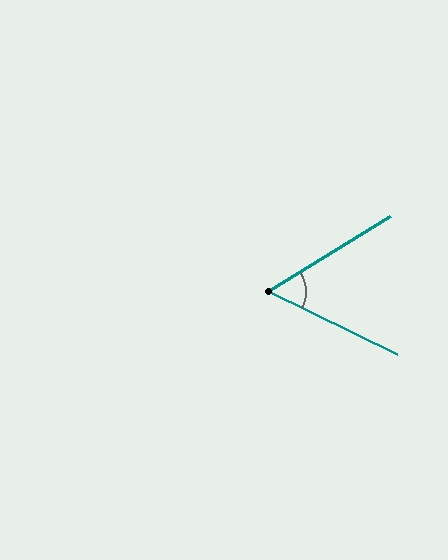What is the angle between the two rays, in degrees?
Approximately 58 degrees.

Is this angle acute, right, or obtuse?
It is acute.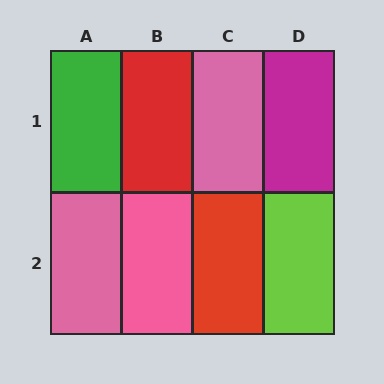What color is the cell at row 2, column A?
Pink.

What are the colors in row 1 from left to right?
Green, red, pink, magenta.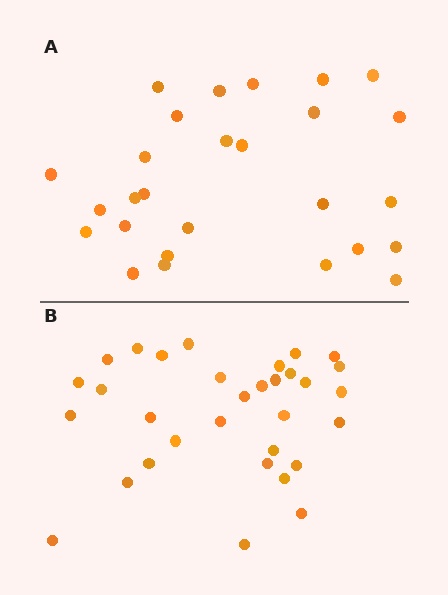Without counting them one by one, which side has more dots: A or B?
Region B (the bottom region) has more dots.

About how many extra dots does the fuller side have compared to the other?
Region B has about 5 more dots than region A.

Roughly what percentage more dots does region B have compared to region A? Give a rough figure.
About 20% more.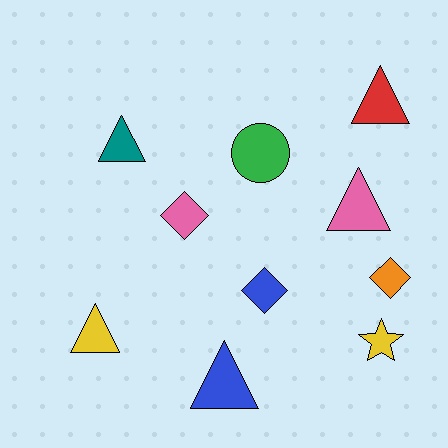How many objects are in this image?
There are 10 objects.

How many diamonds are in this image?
There are 3 diamonds.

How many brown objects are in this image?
There are no brown objects.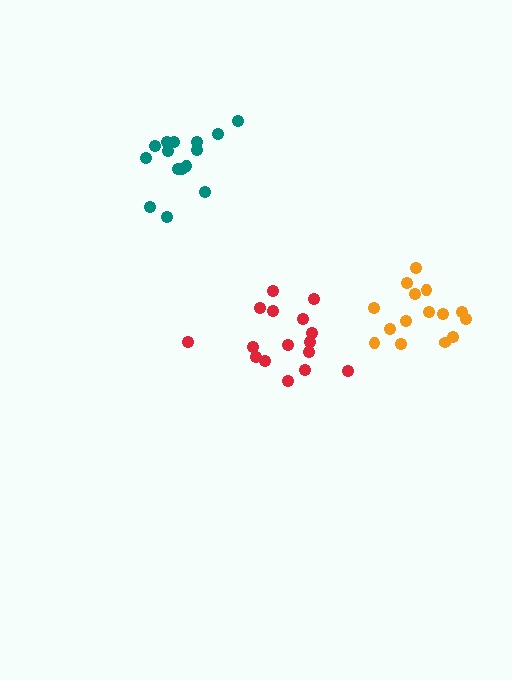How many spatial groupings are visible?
There are 3 spatial groupings.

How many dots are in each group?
Group 1: 15 dots, Group 2: 15 dots, Group 3: 16 dots (46 total).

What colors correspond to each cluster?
The clusters are colored: orange, teal, red.